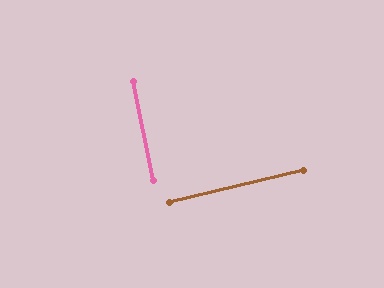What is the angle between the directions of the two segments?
Approximately 88 degrees.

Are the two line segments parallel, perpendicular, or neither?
Perpendicular — they meet at approximately 88°.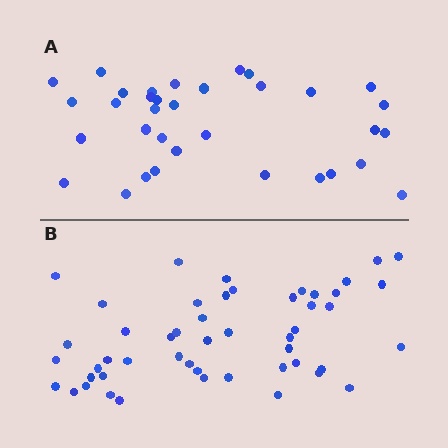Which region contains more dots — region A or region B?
Region B (the bottom region) has more dots.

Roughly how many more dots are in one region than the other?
Region B has approximately 15 more dots than region A.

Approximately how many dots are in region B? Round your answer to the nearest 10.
About 50 dots.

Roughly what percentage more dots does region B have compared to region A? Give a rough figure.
About 45% more.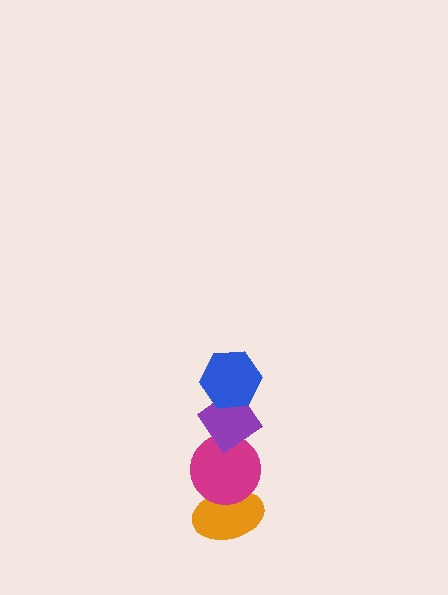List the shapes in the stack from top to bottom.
From top to bottom: the blue hexagon, the purple diamond, the magenta circle, the orange ellipse.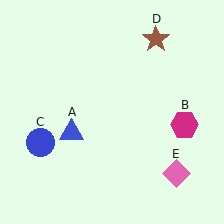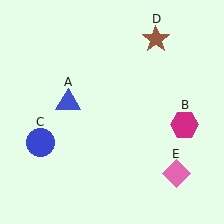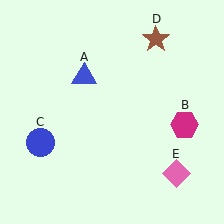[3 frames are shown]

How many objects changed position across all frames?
1 object changed position: blue triangle (object A).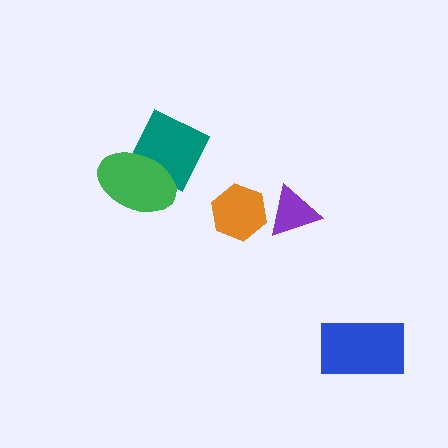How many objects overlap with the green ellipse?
1 object overlaps with the green ellipse.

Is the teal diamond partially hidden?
Yes, it is partially covered by another shape.